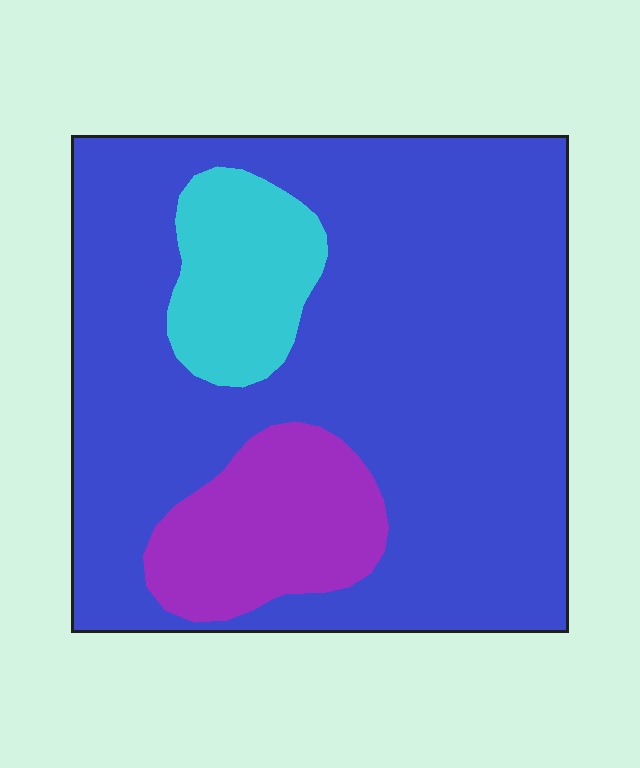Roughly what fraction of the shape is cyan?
Cyan covers 11% of the shape.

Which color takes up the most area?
Blue, at roughly 75%.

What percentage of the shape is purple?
Purple covers roughly 15% of the shape.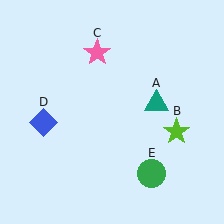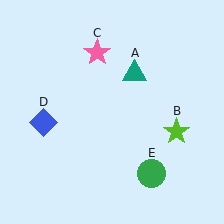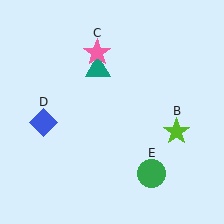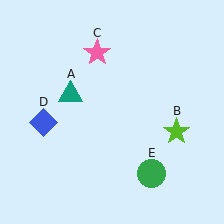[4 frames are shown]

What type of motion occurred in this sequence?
The teal triangle (object A) rotated counterclockwise around the center of the scene.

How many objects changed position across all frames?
1 object changed position: teal triangle (object A).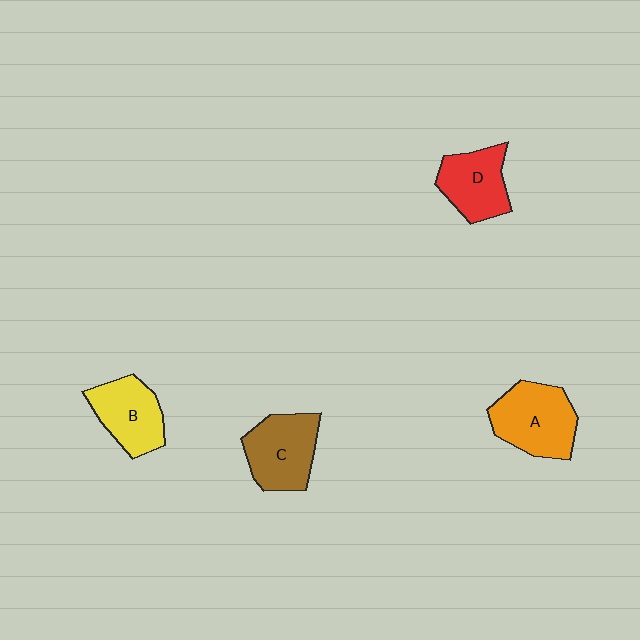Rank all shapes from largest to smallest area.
From largest to smallest: A (orange), C (brown), B (yellow), D (red).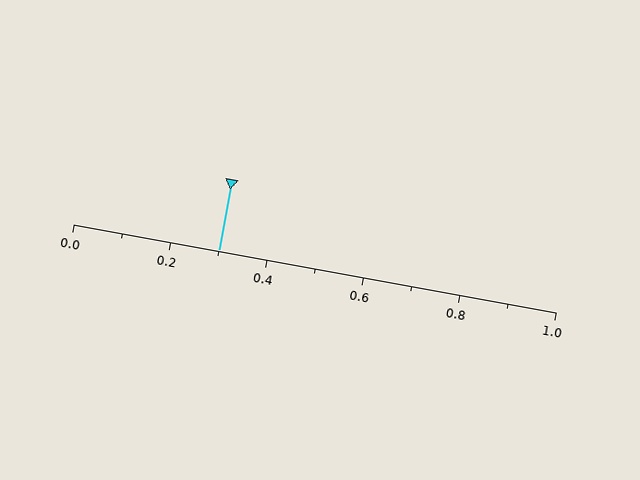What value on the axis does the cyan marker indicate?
The marker indicates approximately 0.3.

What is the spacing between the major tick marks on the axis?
The major ticks are spaced 0.2 apart.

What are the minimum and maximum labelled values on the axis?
The axis runs from 0.0 to 1.0.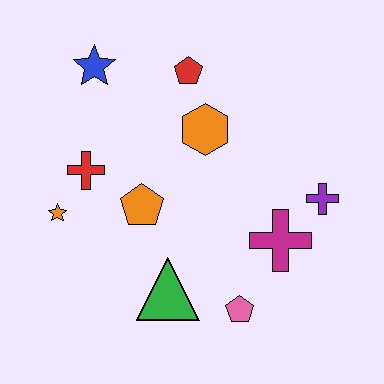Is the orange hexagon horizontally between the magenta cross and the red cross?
Yes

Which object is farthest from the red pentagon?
The pink pentagon is farthest from the red pentagon.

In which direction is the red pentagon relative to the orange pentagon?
The red pentagon is above the orange pentagon.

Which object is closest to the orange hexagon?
The red pentagon is closest to the orange hexagon.